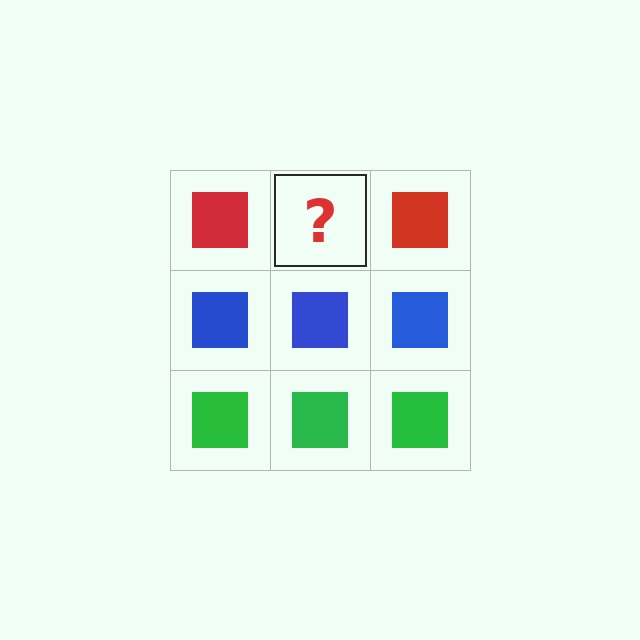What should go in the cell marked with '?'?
The missing cell should contain a red square.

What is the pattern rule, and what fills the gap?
The rule is that each row has a consistent color. The gap should be filled with a red square.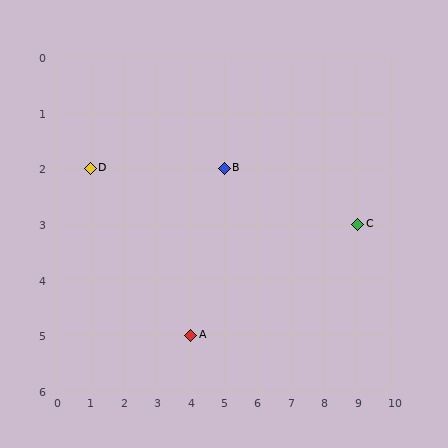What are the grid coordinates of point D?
Point D is at grid coordinates (1, 2).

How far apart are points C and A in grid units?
Points C and A are 5 columns and 2 rows apart (about 5.4 grid units diagonally).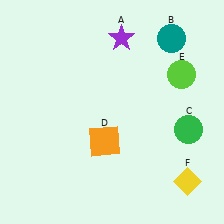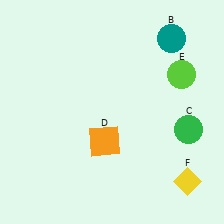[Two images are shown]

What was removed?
The purple star (A) was removed in Image 2.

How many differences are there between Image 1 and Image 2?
There is 1 difference between the two images.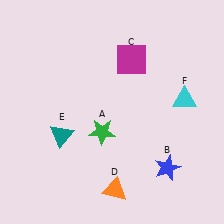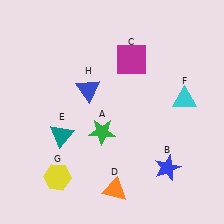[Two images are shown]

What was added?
A yellow hexagon (G), a blue triangle (H) were added in Image 2.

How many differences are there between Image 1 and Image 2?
There are 2 differences between the two images.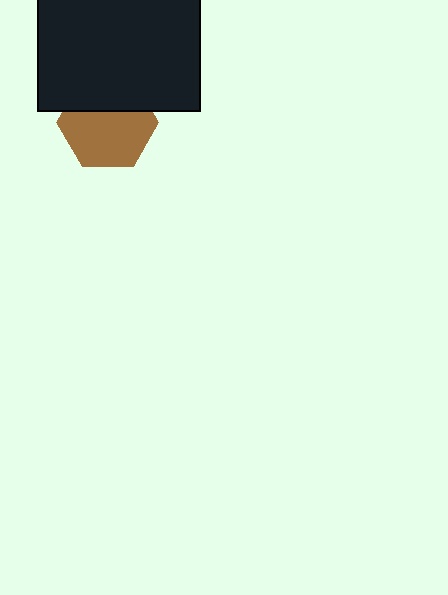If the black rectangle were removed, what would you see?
You would see the complete brown hexagon.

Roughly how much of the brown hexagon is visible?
Most of it is visible (roughly 65%).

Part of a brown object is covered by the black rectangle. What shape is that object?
It is a hexagon.